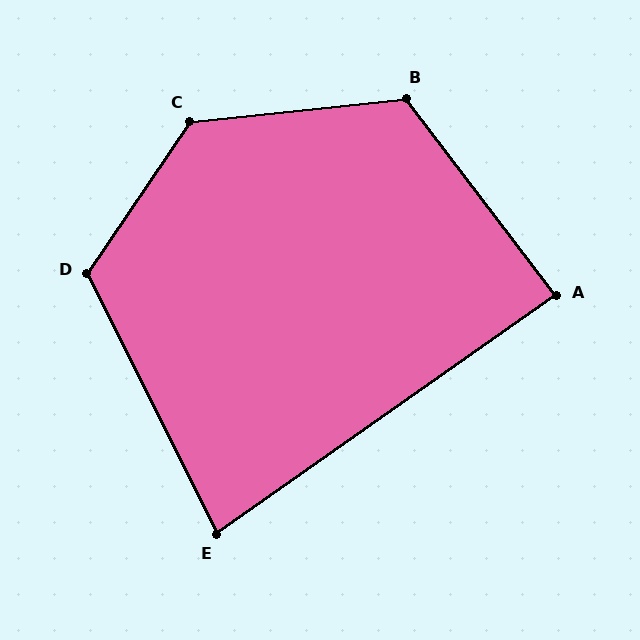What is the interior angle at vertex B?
Approximately 121 degrees (obtuse).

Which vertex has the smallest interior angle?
E, at approximately 81 degrees.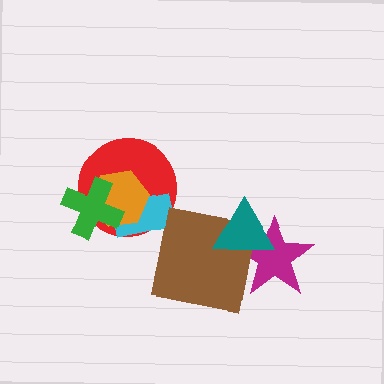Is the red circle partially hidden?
Yes, it is partially covered by another shape.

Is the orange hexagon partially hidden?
Yes, it is partially covered by another shape.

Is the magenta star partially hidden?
Yes, it is partially covered by another shape.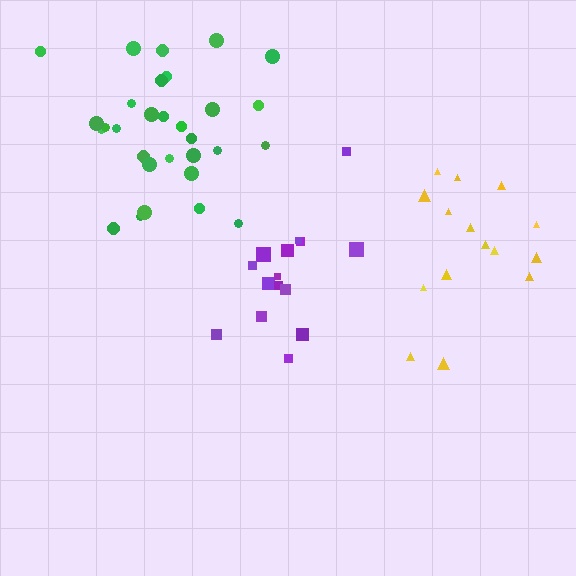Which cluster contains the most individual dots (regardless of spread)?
Green (30).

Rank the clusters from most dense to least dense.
green, purple, yellow.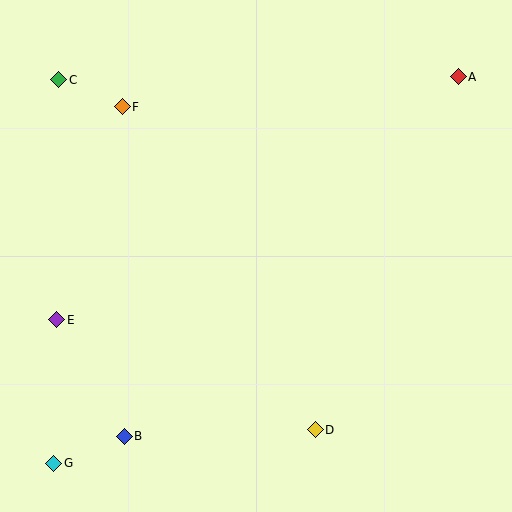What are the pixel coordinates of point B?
Point B is at (124, 437).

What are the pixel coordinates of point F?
Point F is at (122, 107).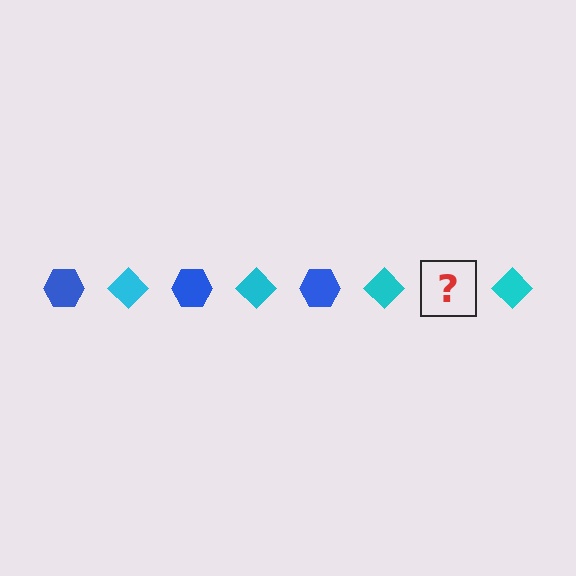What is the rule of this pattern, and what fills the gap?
The rule is that the pattern alternates between blue hexagon and cyan diamond. The gap should be filled with a blue hexagon.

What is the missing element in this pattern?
The missing element is a blue hexagon.